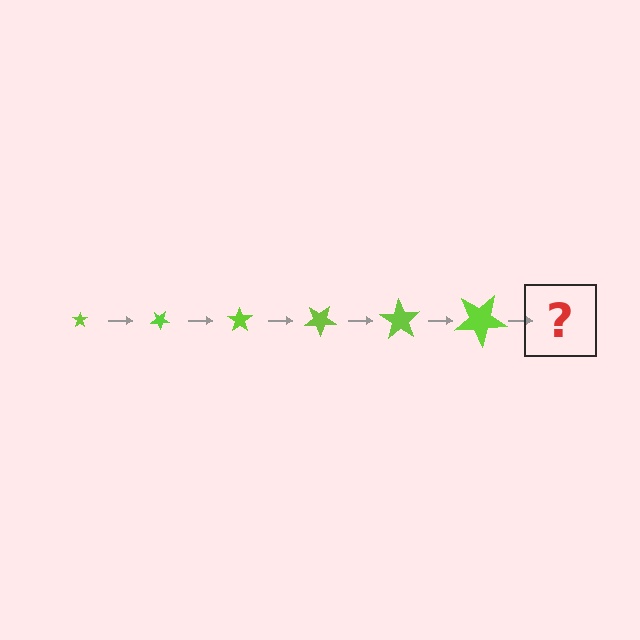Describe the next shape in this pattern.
It should be a star, larger than the previous one and rotated 210 degrees from the start.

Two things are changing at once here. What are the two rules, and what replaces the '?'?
The two rules are that the star grows larger each step and it rotates 35 degrees each step. The '?' should be a star, larger than the previous one and rotated 210 degrees from the start.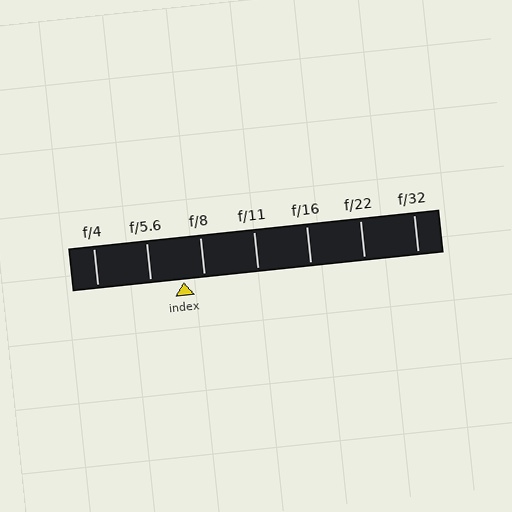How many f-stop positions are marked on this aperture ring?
There are 7 f-stop positions marked.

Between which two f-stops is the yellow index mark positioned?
The index mark is between f/5.6 and f/8.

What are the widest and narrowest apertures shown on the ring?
The widest aperture shown is f/4 and the narrowest is f/32.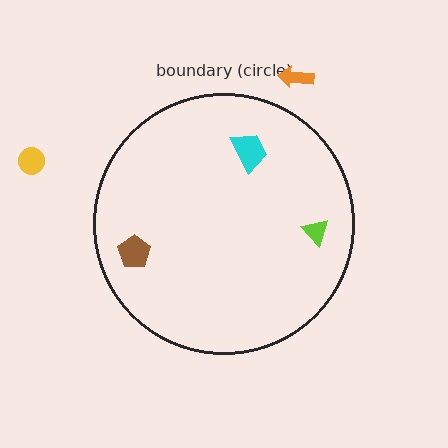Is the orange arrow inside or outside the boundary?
Outside.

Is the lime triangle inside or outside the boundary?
Inside.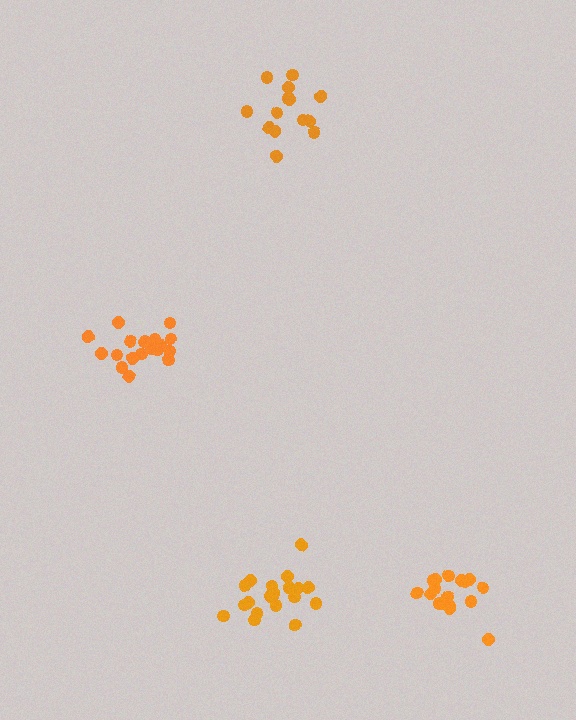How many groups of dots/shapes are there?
There are 4 groups.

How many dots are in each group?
Group 1: 18 dots, Group 2: 17 dots, Group 3: 20 dots, Group 4: 15 dots (70 total).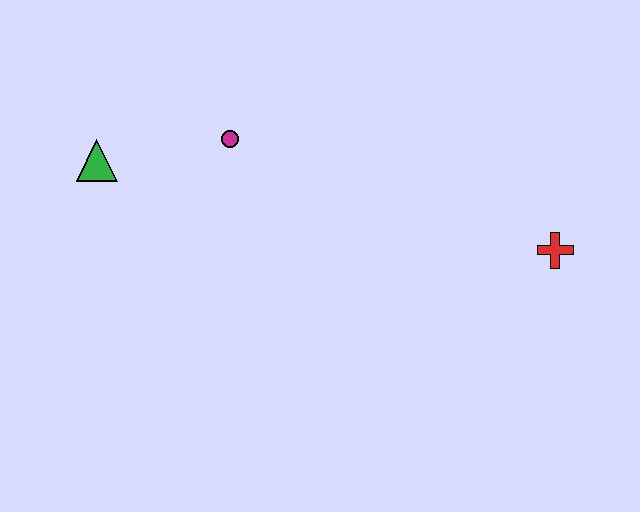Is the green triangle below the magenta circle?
Yes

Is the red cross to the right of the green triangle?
Yes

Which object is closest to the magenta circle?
The green triangle is closest to the magenta circle.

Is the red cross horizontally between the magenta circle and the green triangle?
No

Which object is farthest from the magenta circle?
The red cross is farthest from the magenta circle.